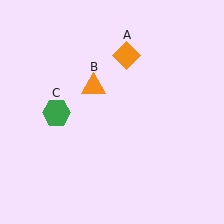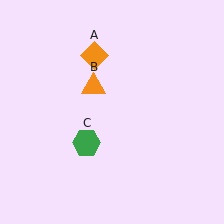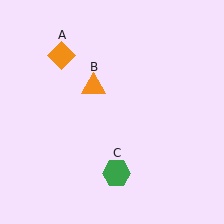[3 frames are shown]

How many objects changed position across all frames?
2 objects changed position: orange diamond (object A), green hexagon (object C).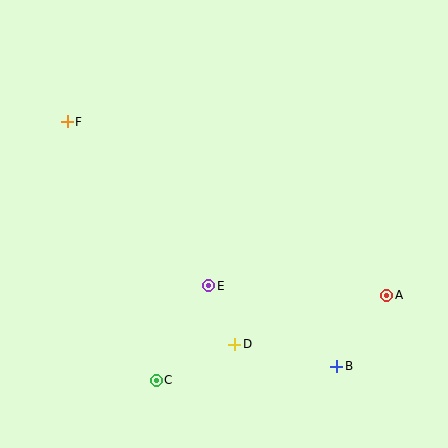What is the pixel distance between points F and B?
The distance between F and B is 363 pixels.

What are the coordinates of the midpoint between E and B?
The midpoint between E and B is at (273, 326).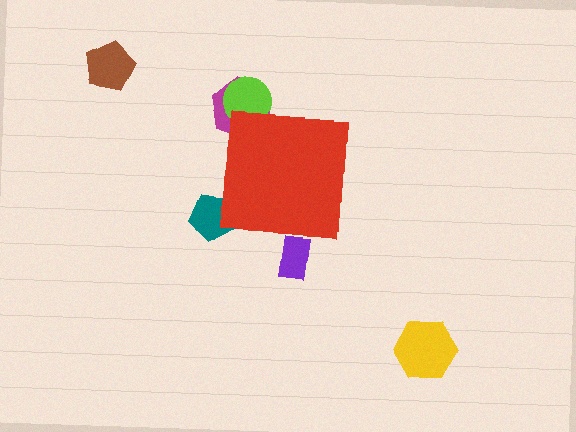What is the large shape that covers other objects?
A red square.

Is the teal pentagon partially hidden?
Yes, the teal pentagon is partially hidden behind the red square.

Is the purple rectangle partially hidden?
Yes, the purple rectangle is partially hidden behind the red square.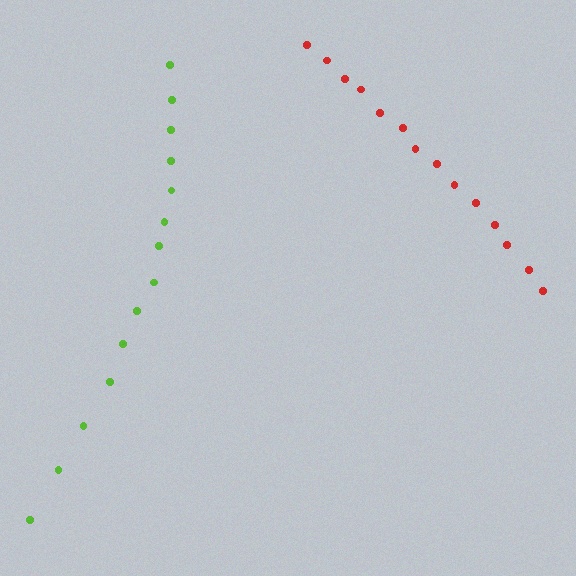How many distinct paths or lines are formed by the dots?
There are 2 distinct paths.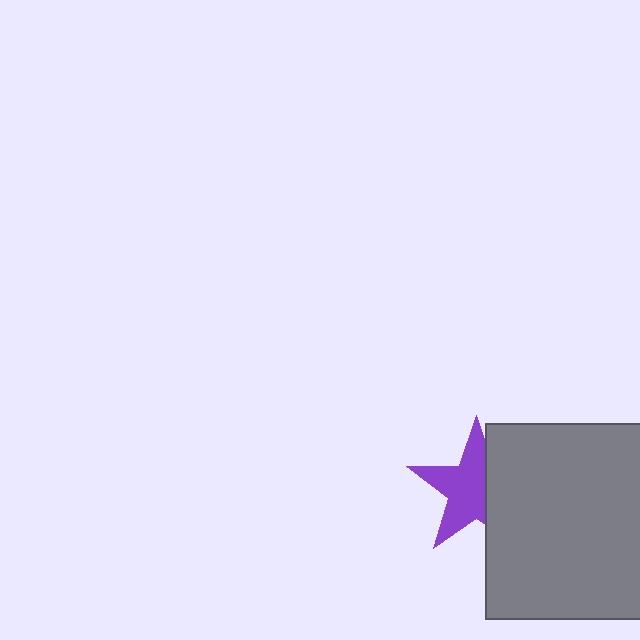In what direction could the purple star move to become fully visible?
The purple star could move left. That would shift it out from behind the gray square entirely.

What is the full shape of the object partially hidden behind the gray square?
The partially hidden object is a purple star.